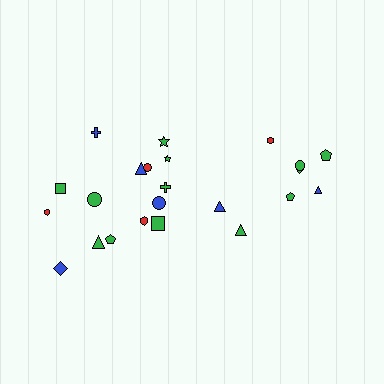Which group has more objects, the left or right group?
The left group.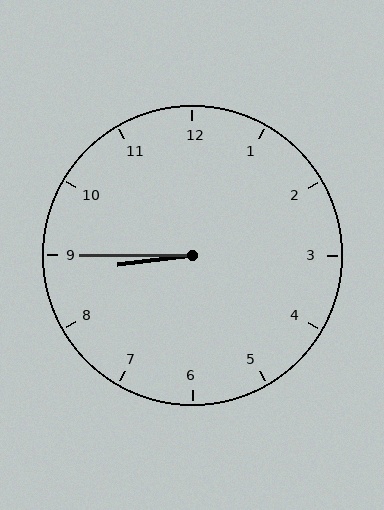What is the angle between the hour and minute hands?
Approximately 8 degrees.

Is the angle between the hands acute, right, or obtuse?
It is acute.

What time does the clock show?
8:45.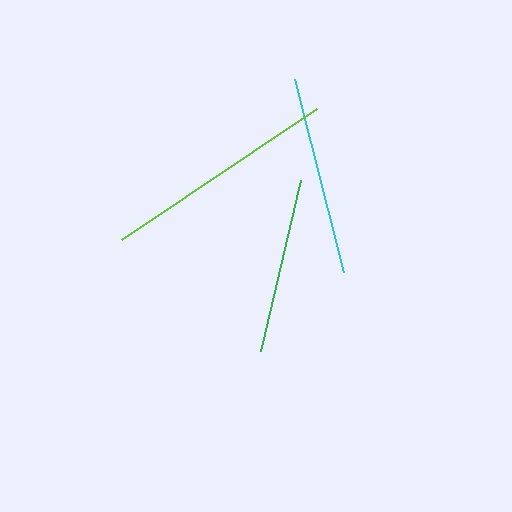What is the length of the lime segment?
The lime segment is approximately 235 pixels long.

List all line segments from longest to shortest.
From longest to shortest: lime, cyan, green.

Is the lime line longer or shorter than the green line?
The lime line is longer than the green line.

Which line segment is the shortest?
The green line is the shortest at approximately 176 pixels.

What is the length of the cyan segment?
The cyan segment is approximately 200 pixels long.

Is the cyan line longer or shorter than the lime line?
The lime line is longer than the cyan line.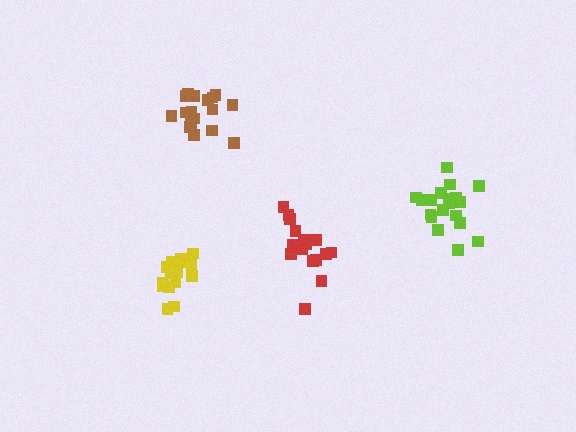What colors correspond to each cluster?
The clusters are colored: brown, red, lime, yellow.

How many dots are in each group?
Group 1: 17 dots, Group 2: 16 dots, Group 3: 19 dots, Group 4: 15 dots (67 total).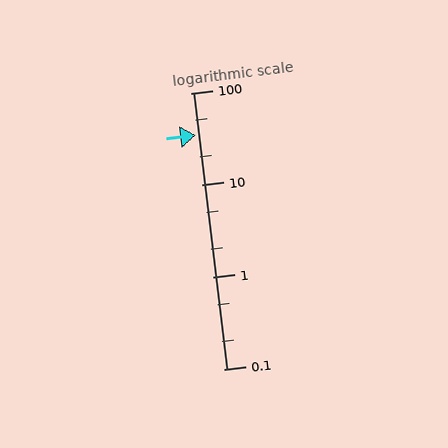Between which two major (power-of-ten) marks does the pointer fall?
The pointer is between 10 and 100.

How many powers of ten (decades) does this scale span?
The scale spans 3 decades, from 0.1 to 100.